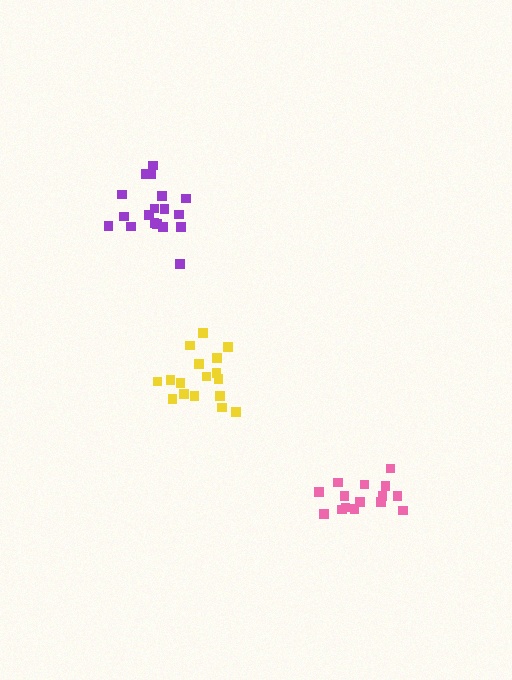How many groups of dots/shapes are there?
There are 3 groups.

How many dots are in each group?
Group 1: 17 dots, Group 2: 15 dots, Group 3: 18 dots (50 total).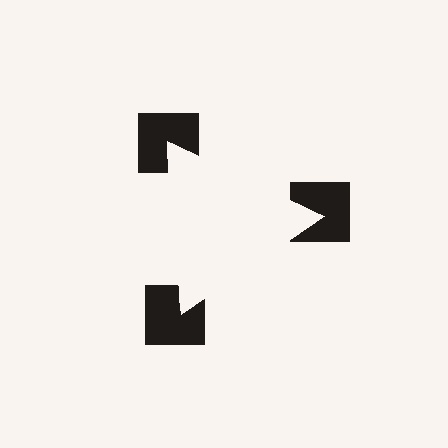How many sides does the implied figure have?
3 sides.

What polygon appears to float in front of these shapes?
An illusory triangle — its edges are inferred from the aligned wedge cuts in the notched squares, not physically drawn.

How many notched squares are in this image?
There are 3 — one at each vertex of the illusory triangle.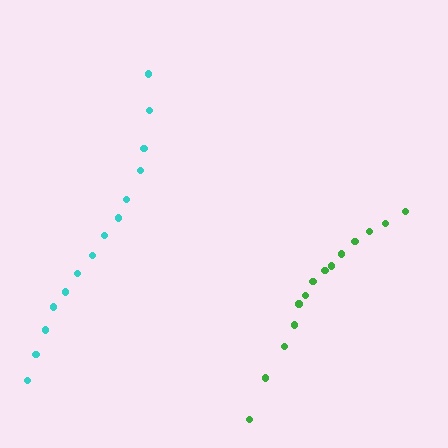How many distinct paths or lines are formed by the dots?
There are 2 distinct paths.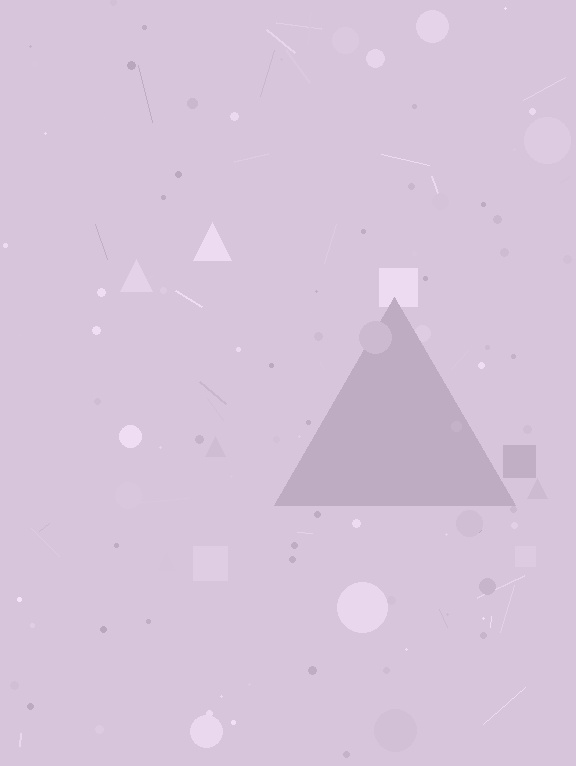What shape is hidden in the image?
A triangle is hidden in the image.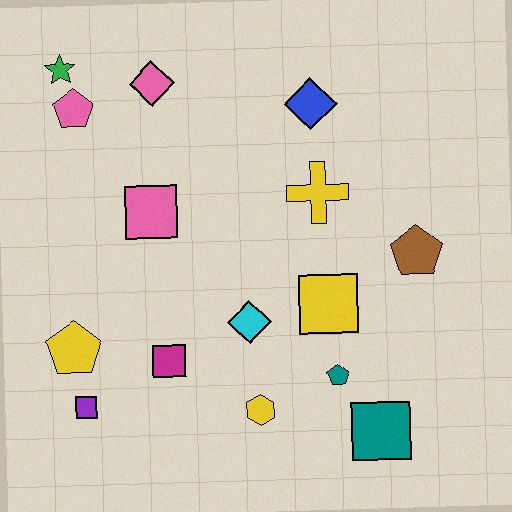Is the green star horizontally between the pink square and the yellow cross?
No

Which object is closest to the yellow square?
The teal pentagon is closest to the yellow square.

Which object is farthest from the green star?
The teal square is farthest from the green star.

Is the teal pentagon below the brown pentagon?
Yes